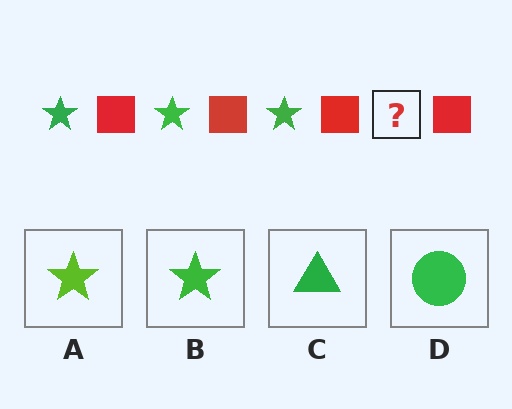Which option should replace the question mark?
Option B.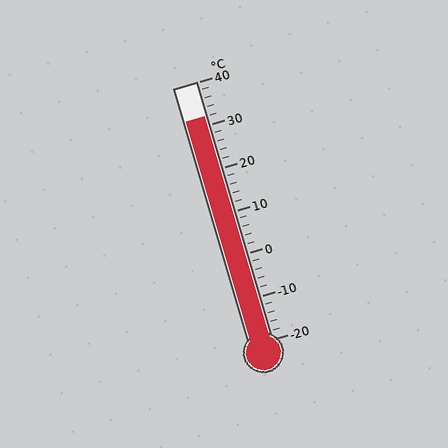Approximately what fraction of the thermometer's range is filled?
The thermometer is filled to approximately 85% of its range.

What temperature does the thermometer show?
The thermometer shows approximately 32°C.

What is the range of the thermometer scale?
The thermometer scale ranges from -20°C to 40°C.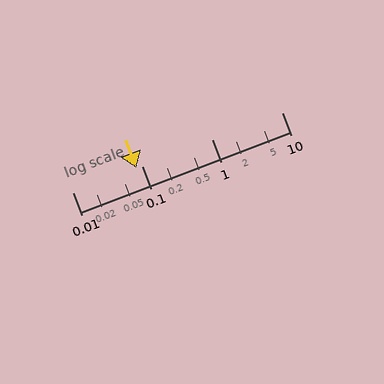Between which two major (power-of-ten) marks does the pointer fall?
The pointer is between 0.01 and 0.1.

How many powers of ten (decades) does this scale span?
The scale spans 3 decades, from 0.01 to 10.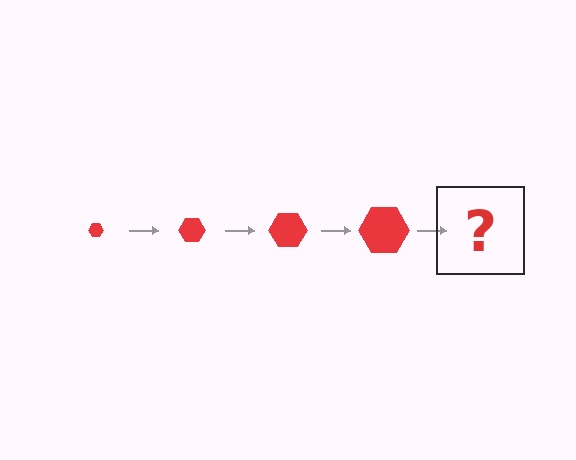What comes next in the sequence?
The next element should be a red hexagon, larger than the previous one.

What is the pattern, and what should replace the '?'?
The pattern is that the hexagon gets progressively larger each step. The '?' should be a red hexagon, larger than the previous one.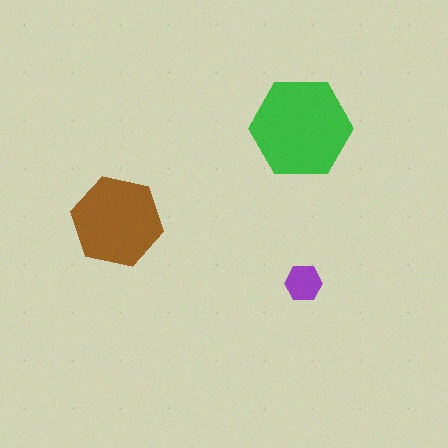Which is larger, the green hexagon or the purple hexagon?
The green one.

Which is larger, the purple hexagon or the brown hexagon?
The brown one.